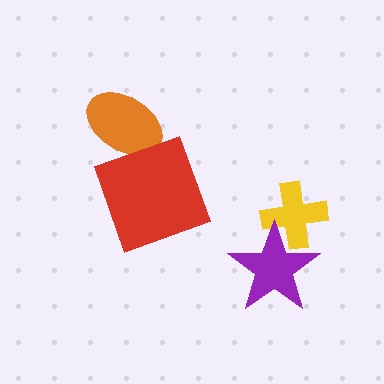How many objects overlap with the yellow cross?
1 object overlaps with the yellow cross.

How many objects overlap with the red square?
1 object overlaps with the red square.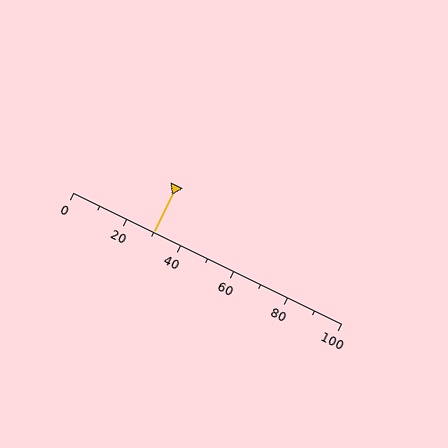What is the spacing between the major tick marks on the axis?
The major ticks are spaced 20 apart.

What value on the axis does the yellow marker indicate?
The marker indicates approximately 30.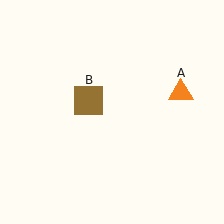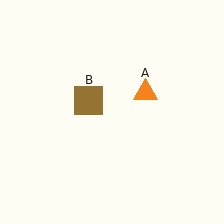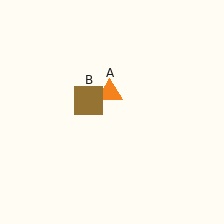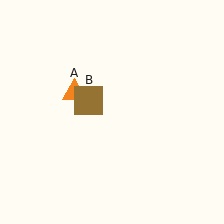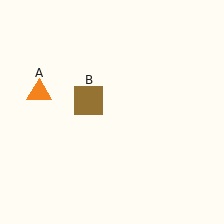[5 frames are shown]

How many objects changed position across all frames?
1 object changed position: orange triangle (object A).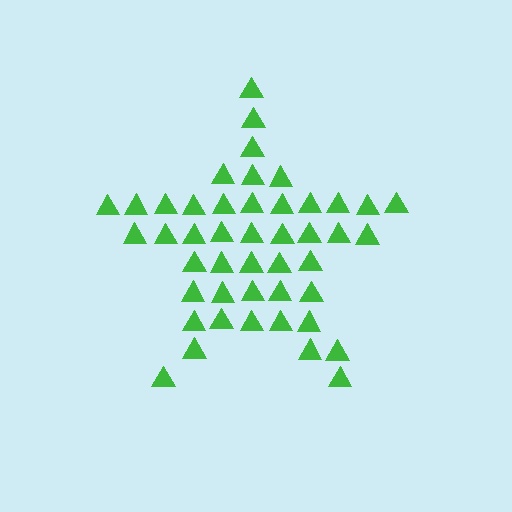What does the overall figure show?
The overall figure shows a star.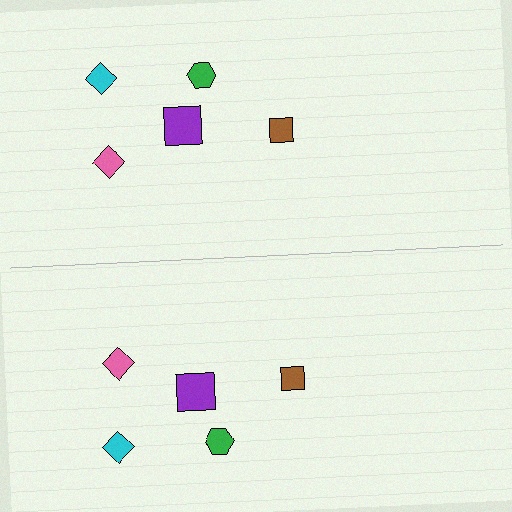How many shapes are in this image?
There are 10 shapes in this image.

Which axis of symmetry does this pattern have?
The pattern has a horizontal axis of symmetry running through the center of the image.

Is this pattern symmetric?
Yes, this pattern has bilateral (reflection) symmetry.